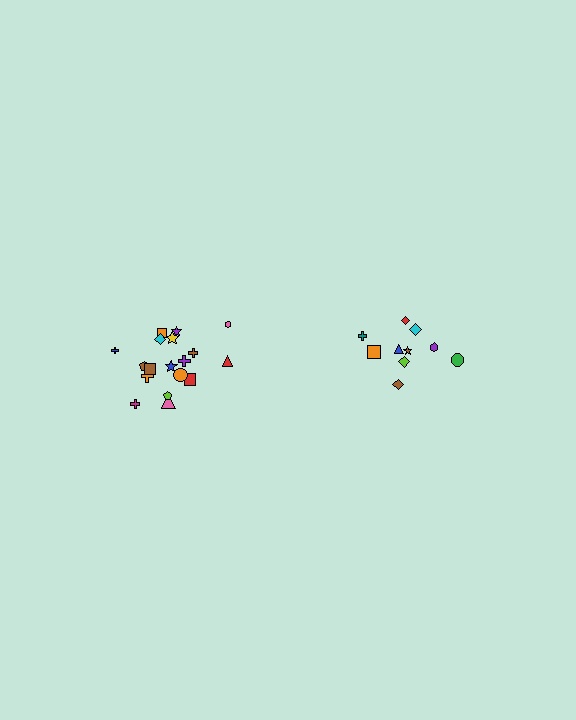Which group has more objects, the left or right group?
The left group.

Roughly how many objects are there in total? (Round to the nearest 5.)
Roughly 30 objects in total.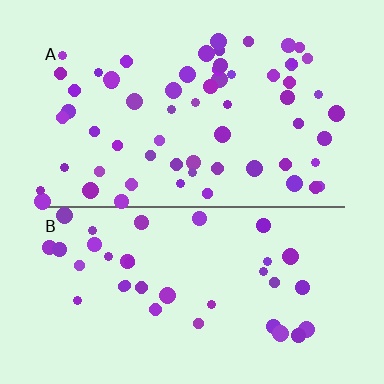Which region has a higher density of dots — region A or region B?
A (the top).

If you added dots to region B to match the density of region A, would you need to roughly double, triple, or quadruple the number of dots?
Approximately double.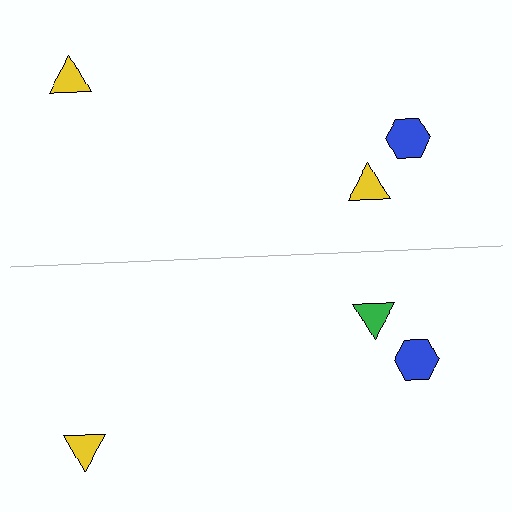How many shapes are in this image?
There are 6 shapes in this image.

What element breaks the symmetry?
The green triangle on the bottom side breaks the symmetry — its mirror counterpart is yellow.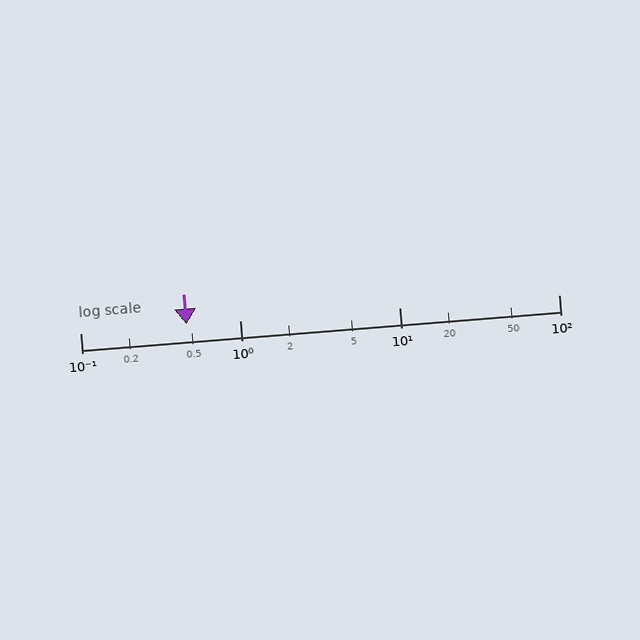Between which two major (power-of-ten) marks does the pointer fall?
The pointer is between 0.1 and 1.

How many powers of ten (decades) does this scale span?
The scale spans 3 decades, from 0.1 to 100.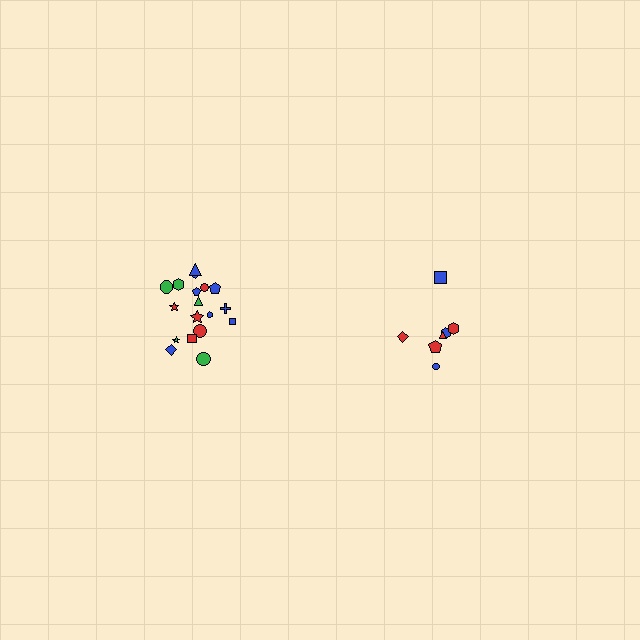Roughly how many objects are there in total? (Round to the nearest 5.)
Roughly 25 objects in total.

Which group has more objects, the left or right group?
The left group.